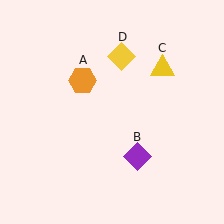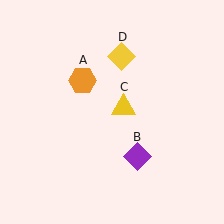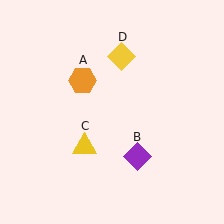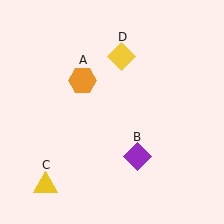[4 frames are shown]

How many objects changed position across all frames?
1 object changed position: yellow triangle (object C).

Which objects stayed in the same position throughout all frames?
Orange hexagon (object A) and purple diamond (object B) and yellow diamond (object D) remained stationary.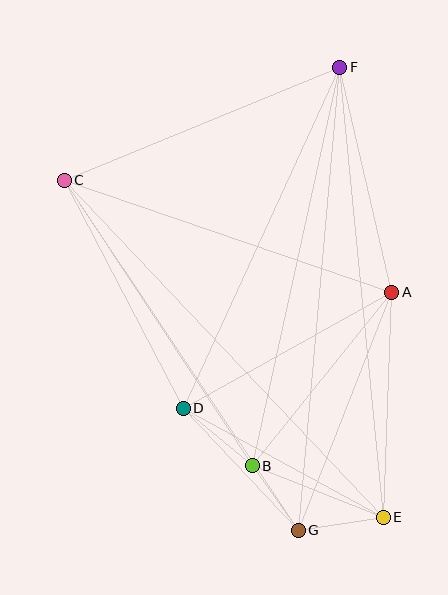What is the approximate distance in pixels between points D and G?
The distance between D and G is approximately 167 pixels.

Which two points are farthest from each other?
Points F and G are farthest from each other.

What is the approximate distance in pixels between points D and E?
The distance between D and E is approximately 228 pixels.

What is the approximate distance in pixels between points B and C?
The distance between B and C is approximately 342 pixels.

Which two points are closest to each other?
Points B and G are closest to each other.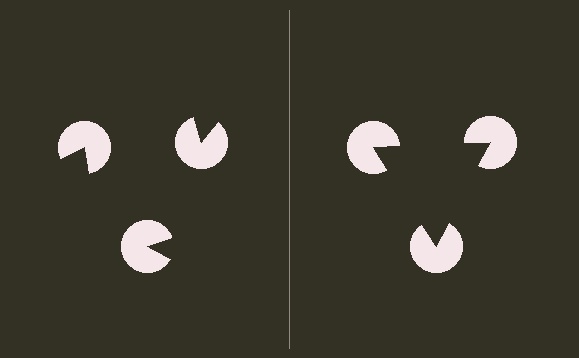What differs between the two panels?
The pac-man discs are positioned identically on both sides; only the wedge orientations differ. On the right they align to a triangle; on the left they are misaligned.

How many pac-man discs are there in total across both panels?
6 — 3 on each side.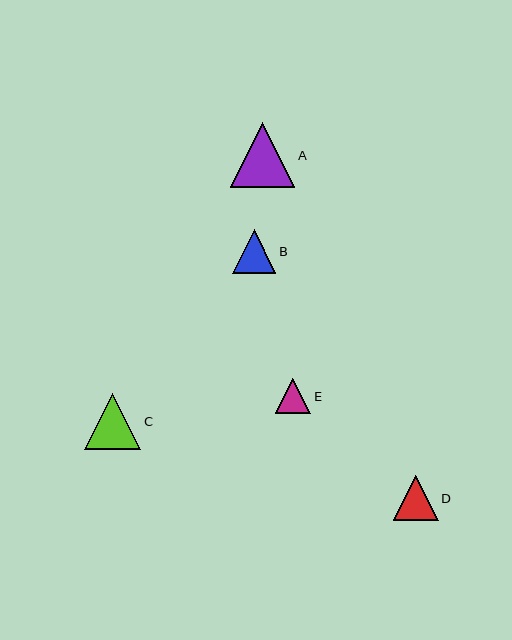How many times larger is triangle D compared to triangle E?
Triangle D is approximately 1.3 times the size of triangle E.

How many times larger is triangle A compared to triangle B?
Triangle A is approximately 1.5 times the size of triangle B.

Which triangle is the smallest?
Triangle E is the smallest with a size of approximately 35 pixels.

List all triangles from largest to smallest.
From largest to smallest: A, C, D, B, E.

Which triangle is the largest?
Triangle A is the largest with a size of approximately 64 pixels.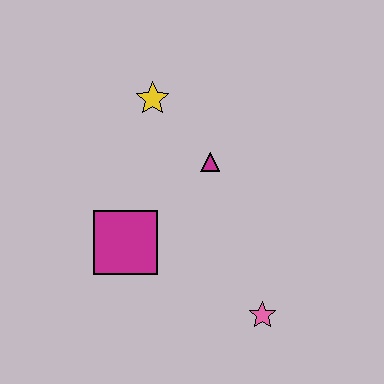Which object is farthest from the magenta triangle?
The pink star is farthest from the magenta triangle.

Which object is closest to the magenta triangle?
The yellow star is closest to the magenta triangle.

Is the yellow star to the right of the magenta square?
Yes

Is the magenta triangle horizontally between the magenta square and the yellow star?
No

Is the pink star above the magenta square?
No